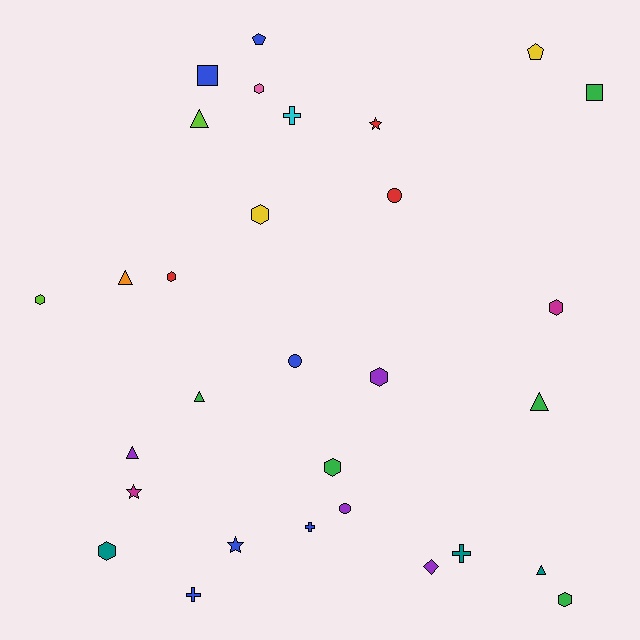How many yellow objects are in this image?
There are 2 yellow objects.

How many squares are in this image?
There are 2 squares.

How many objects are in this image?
There are 30 objects.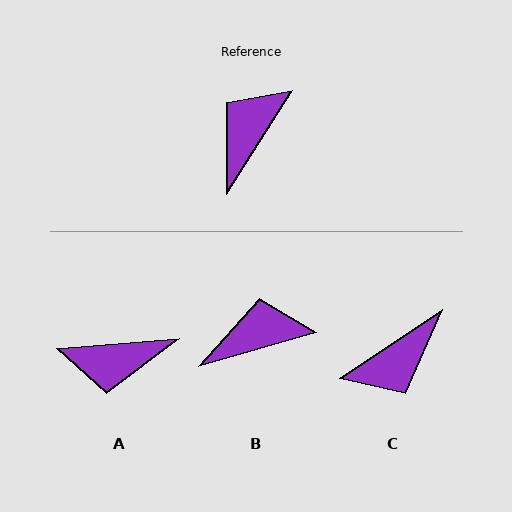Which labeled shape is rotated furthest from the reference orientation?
C, about 157 degrees away.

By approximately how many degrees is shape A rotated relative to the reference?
Approximately 127 degrees counter-clockwise.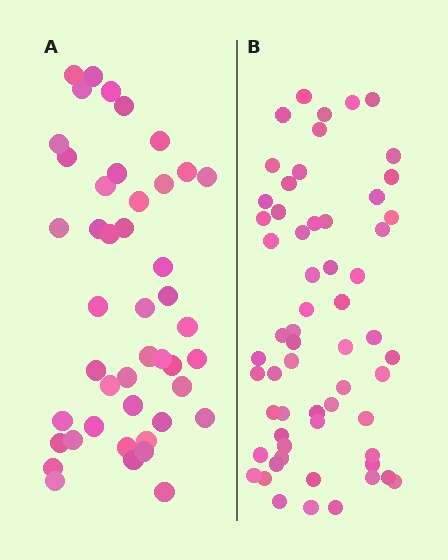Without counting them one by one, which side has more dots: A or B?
Region B (the right region) has more dots.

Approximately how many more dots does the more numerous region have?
Region B has approximately 15 more dots than region A.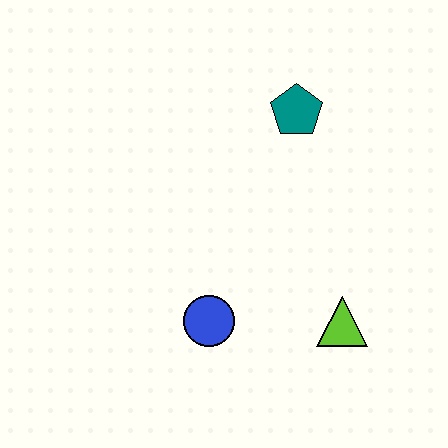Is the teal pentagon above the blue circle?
Yes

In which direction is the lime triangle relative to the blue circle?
The lime triangle is to the right of the blue circle.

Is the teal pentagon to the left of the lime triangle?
Yes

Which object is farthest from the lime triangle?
The teal pentagon is farthest from the lime triangle.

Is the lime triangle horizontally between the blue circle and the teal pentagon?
No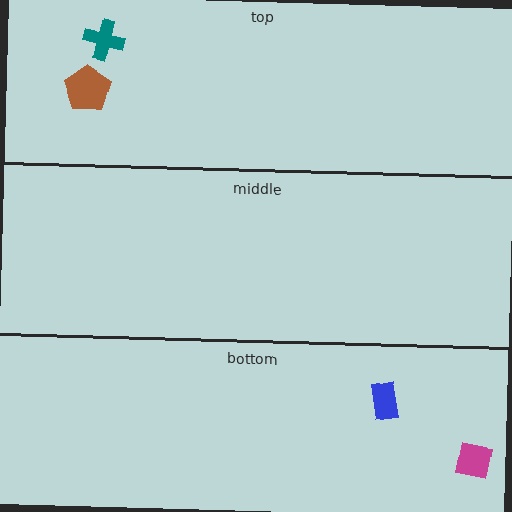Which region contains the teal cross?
The top region.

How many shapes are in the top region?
2.